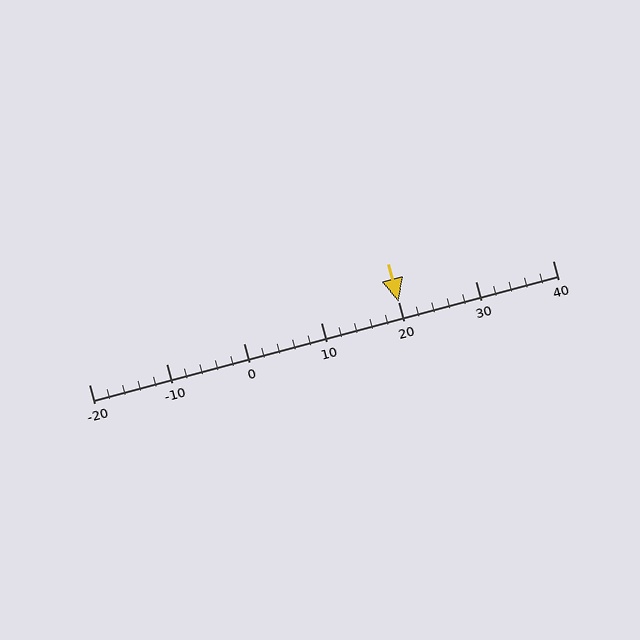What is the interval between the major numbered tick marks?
The major tick marks are spaced 10 units apart.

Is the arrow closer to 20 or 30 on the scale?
The arrow is closer to 20.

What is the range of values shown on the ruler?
The ruler shows values from -20 to 40.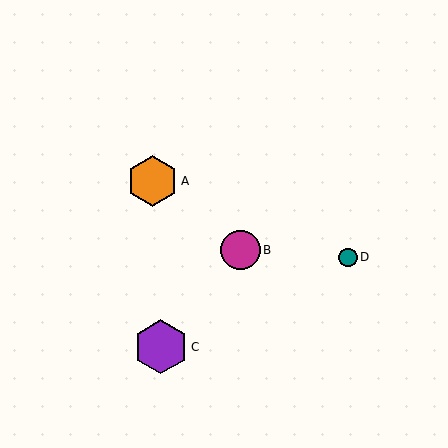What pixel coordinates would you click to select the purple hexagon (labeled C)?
Click at (161, 347) to select the purple hexagon C.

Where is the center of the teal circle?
The center of the teal circle is at (348, 257).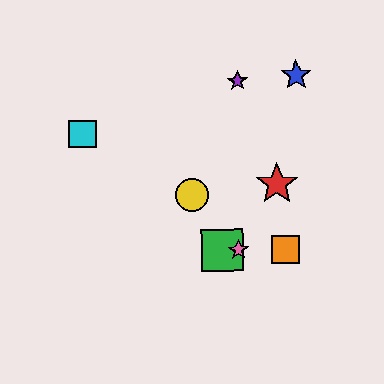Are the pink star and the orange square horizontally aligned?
Yes, both are at y≈250.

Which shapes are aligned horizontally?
The green square, the orange square, the pink star are aligned horizontally.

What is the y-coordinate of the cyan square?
The cyan square is at y≈134.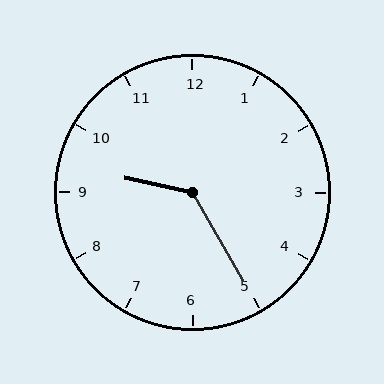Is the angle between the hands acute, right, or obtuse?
It is obtuse.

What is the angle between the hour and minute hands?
Approximately 132 degrees.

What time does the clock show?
9:25.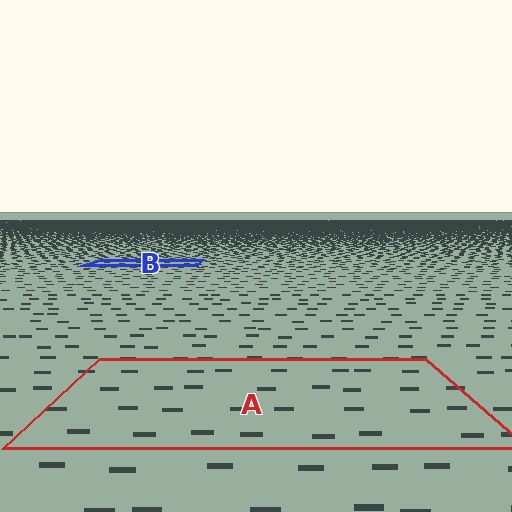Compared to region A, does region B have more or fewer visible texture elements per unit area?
Region B has more texture elements per unit area — they are packed more densely because it is farther away.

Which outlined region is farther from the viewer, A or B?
Region B is farther from the viewer — the texture elements inside it appear smaller and more densely packed.